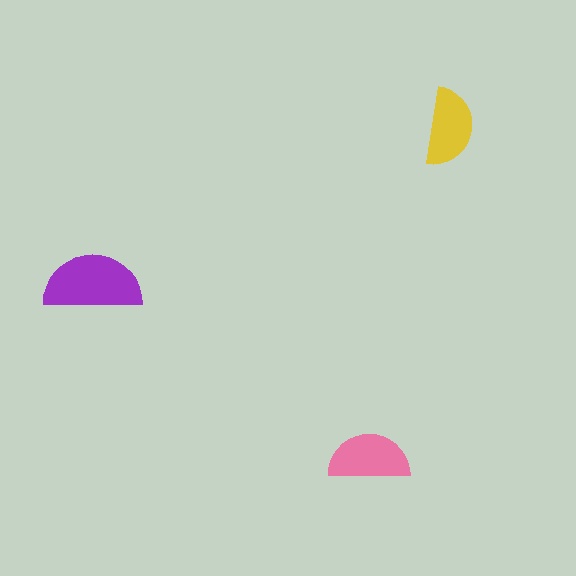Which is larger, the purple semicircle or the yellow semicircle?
The purple one.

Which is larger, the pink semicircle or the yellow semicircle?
The pink one.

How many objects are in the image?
There are 3 objects in the image.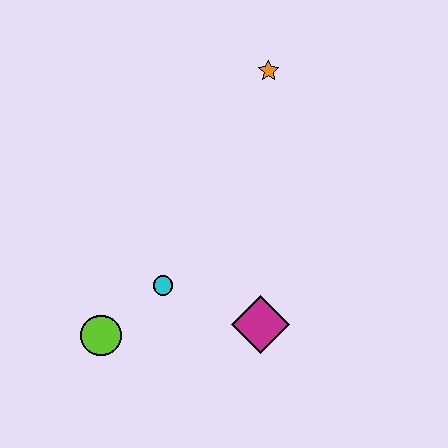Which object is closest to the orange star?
The cyan circle is closest to the orange star.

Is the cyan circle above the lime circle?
Yes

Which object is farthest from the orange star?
The lime circle is farthest from the orange star.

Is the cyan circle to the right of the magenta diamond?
No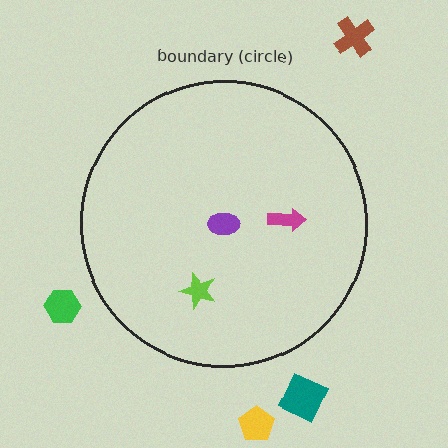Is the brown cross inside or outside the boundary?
Outside.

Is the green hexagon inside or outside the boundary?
Outside.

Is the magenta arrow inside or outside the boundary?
Inside.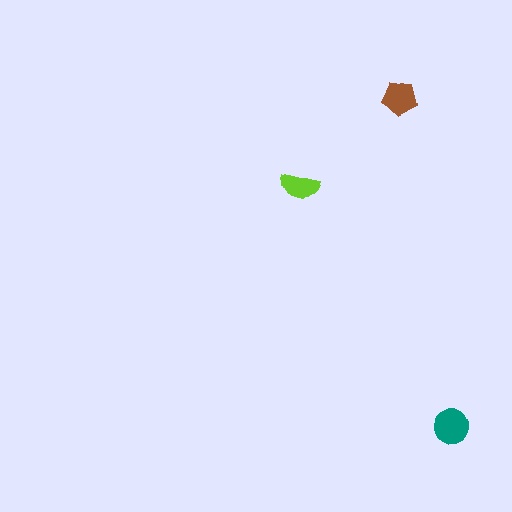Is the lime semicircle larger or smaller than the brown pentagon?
Smaller.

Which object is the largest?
The teal circle.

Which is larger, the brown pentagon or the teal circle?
The teal circle.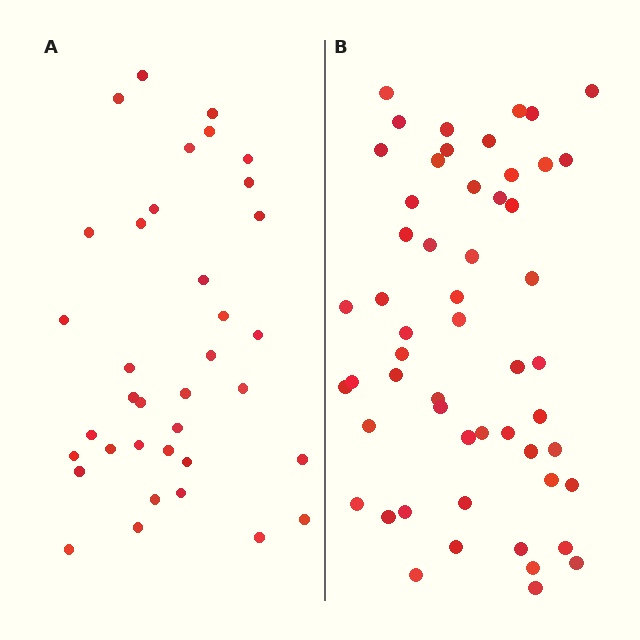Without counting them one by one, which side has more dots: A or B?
Region B (the right region) has more dots.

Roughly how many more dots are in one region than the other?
Region B has approximately 20 more dots than region A.